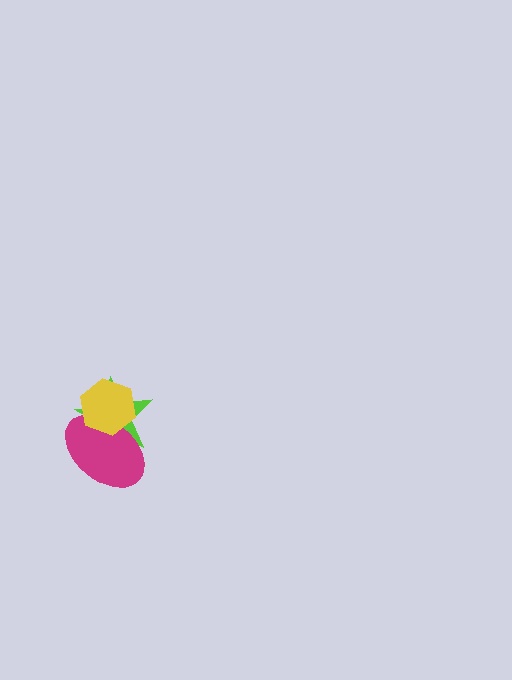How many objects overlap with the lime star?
2 objects overlap with the lime star.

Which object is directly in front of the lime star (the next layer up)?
The magenta ellipse is directly in front of the lime star.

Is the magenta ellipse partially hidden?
Yes, it is partially covered by another shape.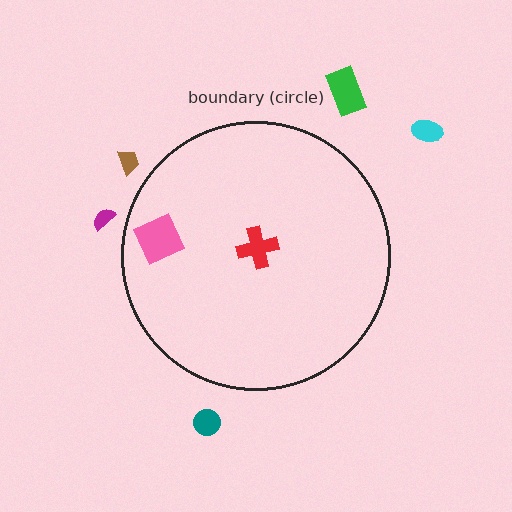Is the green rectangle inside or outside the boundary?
Outside.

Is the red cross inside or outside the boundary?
Inside.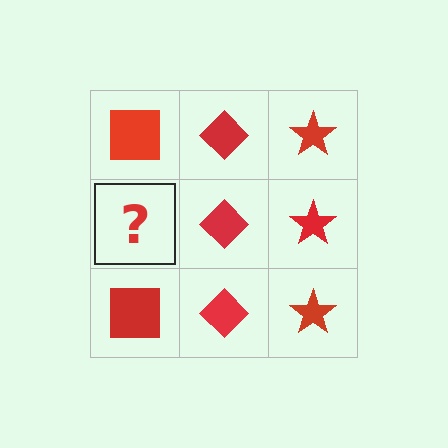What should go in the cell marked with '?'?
The missing cell should contain a red square.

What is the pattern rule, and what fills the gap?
The rule is that each column has a consistent shape. The gap should be filled with a red square.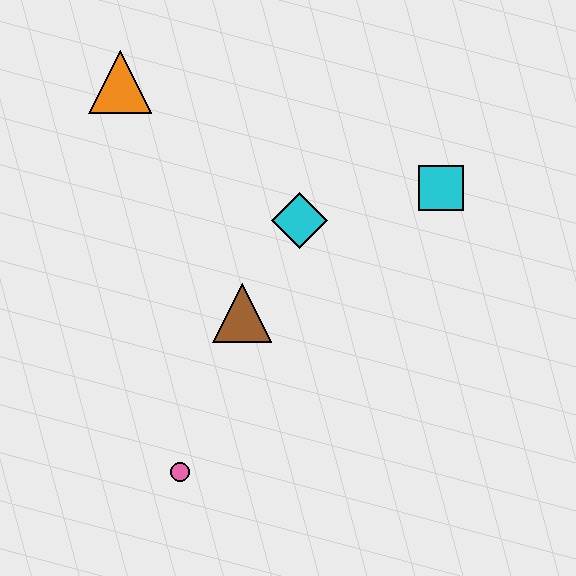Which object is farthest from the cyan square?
The pink circle is farthest from the cyan square.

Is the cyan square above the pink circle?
Yes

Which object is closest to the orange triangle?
The cyan diamond is closest to the orange triangle.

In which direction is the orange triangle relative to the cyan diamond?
The orange triangle is to the left of the cyan diamond.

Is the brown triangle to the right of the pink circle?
Yes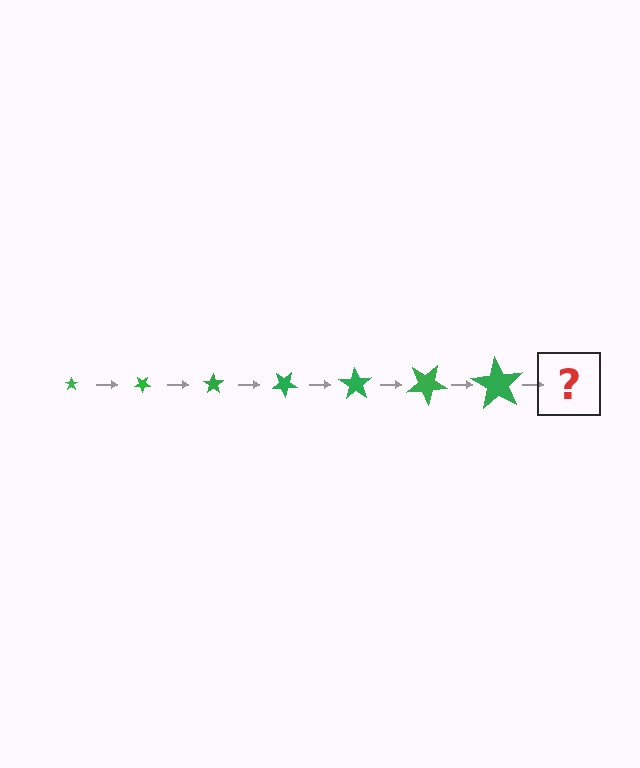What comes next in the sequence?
The next element should be a star, larger than the previous one and rotated 245 degrees from the start.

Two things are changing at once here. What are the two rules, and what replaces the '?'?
The two rules are that the star grows larger each step and it rotates 35 degrees each step. The '?' should be a star, larger than the previous one and rotated 245 degrees from the start.